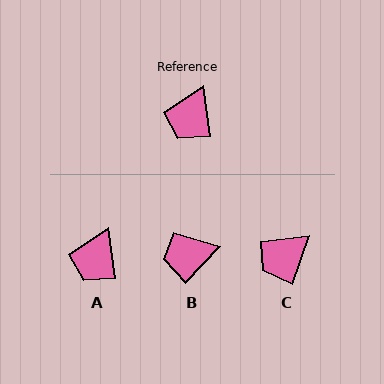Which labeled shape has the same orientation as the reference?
A.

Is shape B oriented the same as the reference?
No, it is off by about 50 degrees.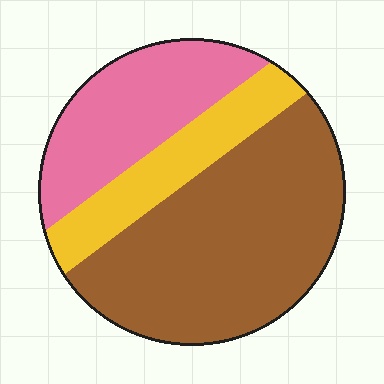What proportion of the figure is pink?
Pink takes up about one quarter (1/4) of the figure.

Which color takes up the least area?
Yellow, at roughly 20%.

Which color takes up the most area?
Brown, at roughly 55%.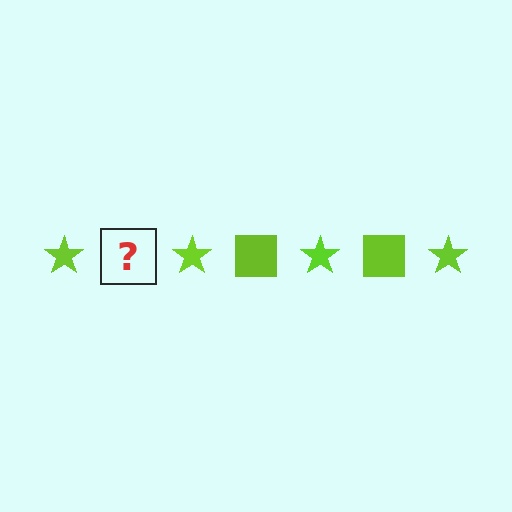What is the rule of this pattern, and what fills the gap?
The rule is that the pattern cycles through star, square shapes in lime. The gap should be filled with a lime square.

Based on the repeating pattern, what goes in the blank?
The blank should be a lime square.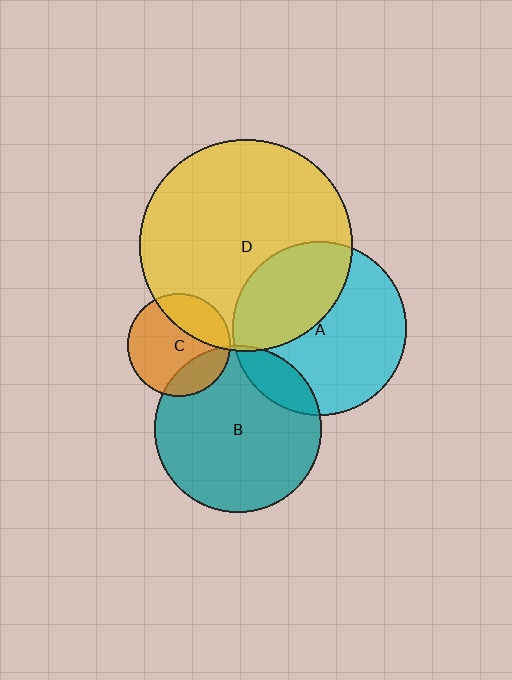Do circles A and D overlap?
Yes.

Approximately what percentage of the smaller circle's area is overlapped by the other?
Approximately 40%.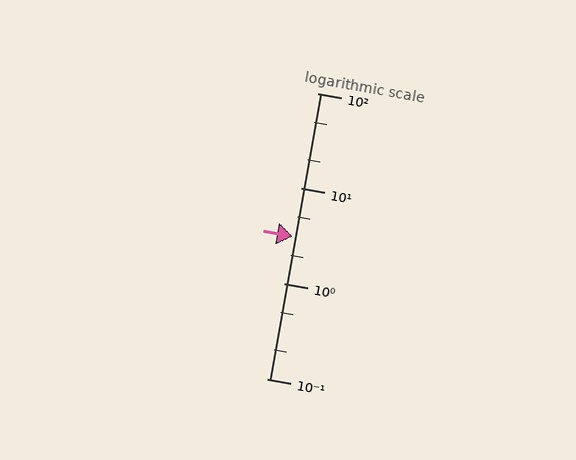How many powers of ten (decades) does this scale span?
The scale spans 3 decades, from 0.1 to 100.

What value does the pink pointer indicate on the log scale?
The pointer indicates approximately 3.1.